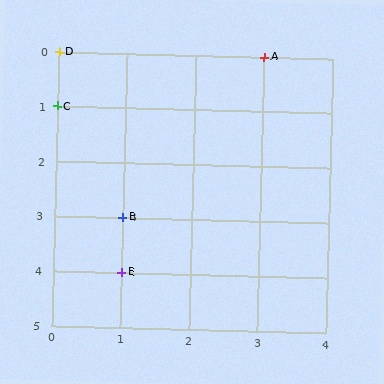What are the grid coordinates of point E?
Point E is at grid coordinates (1, 4).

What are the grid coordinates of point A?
Point A is at grid coordinates (3, 0).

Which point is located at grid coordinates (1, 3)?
Point B is at (1, 3).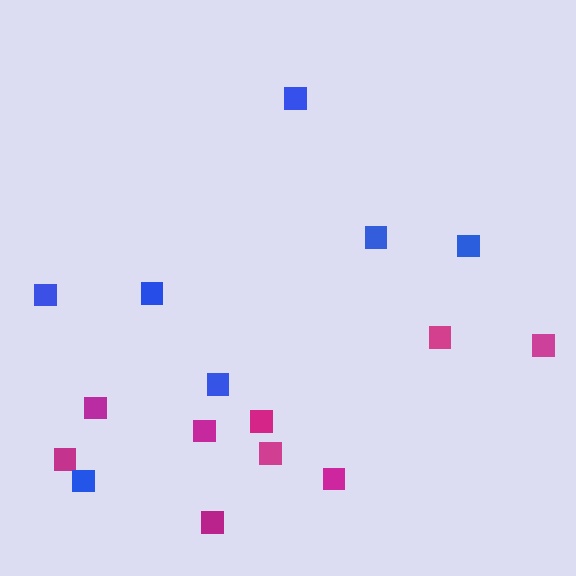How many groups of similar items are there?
There are 2 groups: one group of magenta squares (9) and one group of blue squares (7).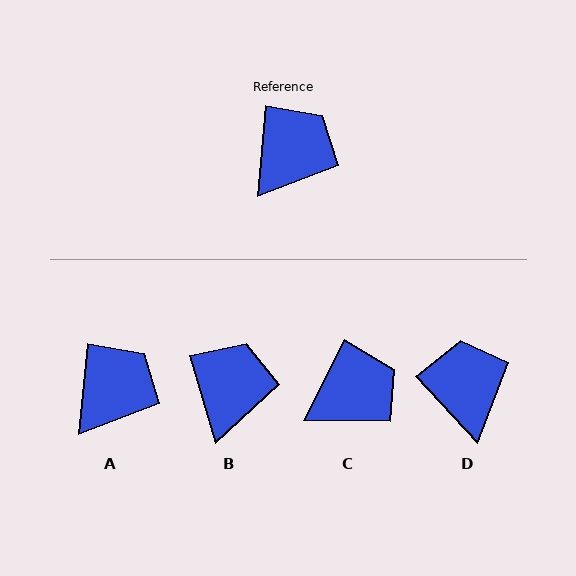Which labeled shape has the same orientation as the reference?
A.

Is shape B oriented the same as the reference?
No, it is off by about 22 degrees.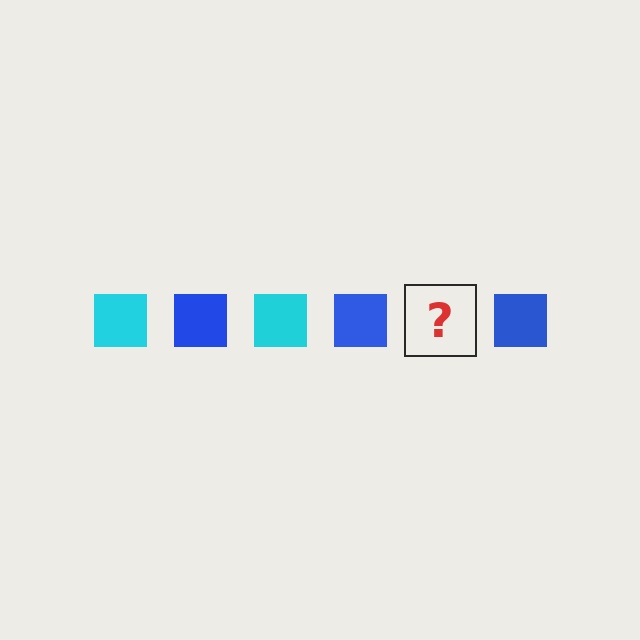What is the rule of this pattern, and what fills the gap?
The rule is that the pattern cycles through cyan, blue squares. The gap should be filled with a cyan square.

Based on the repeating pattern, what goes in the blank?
The blank should be a cyan square.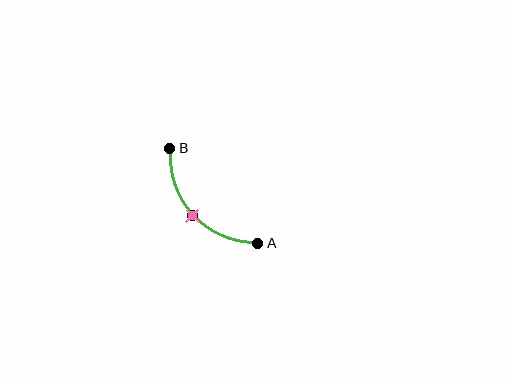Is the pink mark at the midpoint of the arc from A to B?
Yes. The pink mark lies on the arc at equal arc-length from both A and B — it is the arc midpoint.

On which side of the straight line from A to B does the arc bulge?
The arc bulges below and to the left of the straight line connecting A and B.